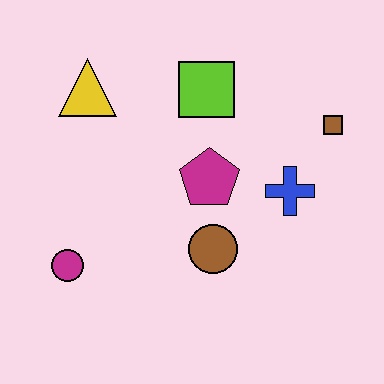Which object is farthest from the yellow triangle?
The brown square is farthest from the yellow triangle.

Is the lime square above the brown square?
Yes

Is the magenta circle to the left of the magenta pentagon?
Yes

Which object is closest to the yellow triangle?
The lime square is closest to the yellow triangle.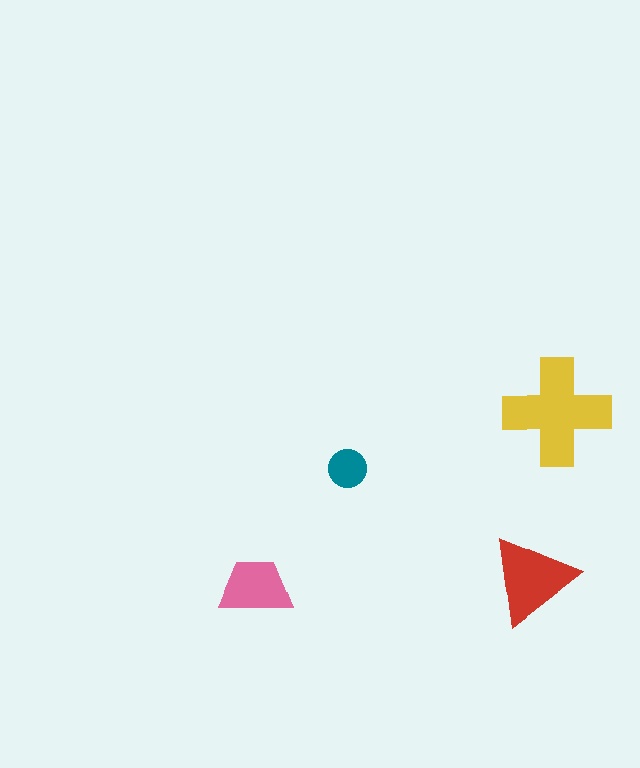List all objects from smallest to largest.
The teal circle, the pink trapezoid, the red triangle, the yellow cross.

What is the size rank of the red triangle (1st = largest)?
2nd.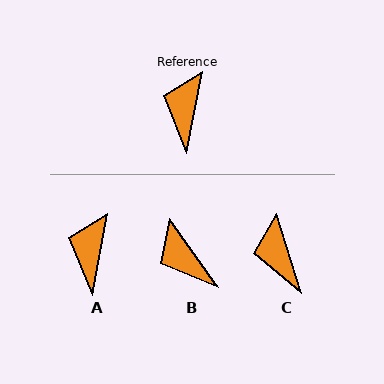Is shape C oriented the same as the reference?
No, it is off by about 28 degrees.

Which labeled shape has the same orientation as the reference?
A.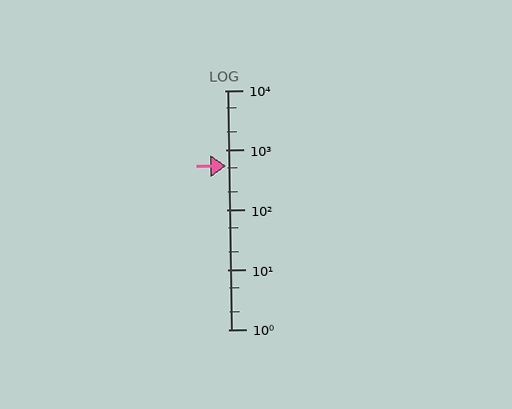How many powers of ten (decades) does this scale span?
The scale spans 4 decades, from 1 to 10000.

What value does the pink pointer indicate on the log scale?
The pointer indicates approximately 550.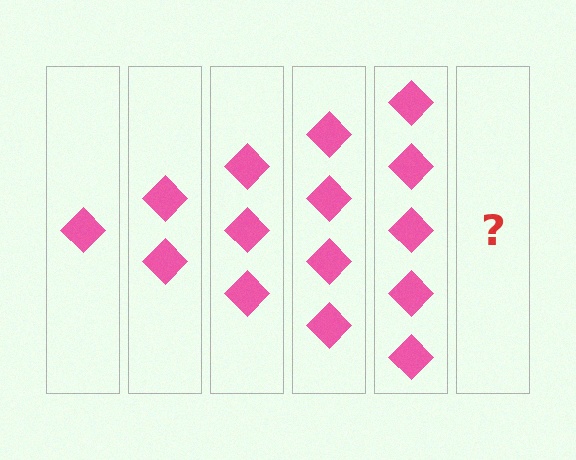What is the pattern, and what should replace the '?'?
The pattern is that each step adds one more diamond. The '?' should be 6 diamonds.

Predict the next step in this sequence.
The next step is 6 diamonds.